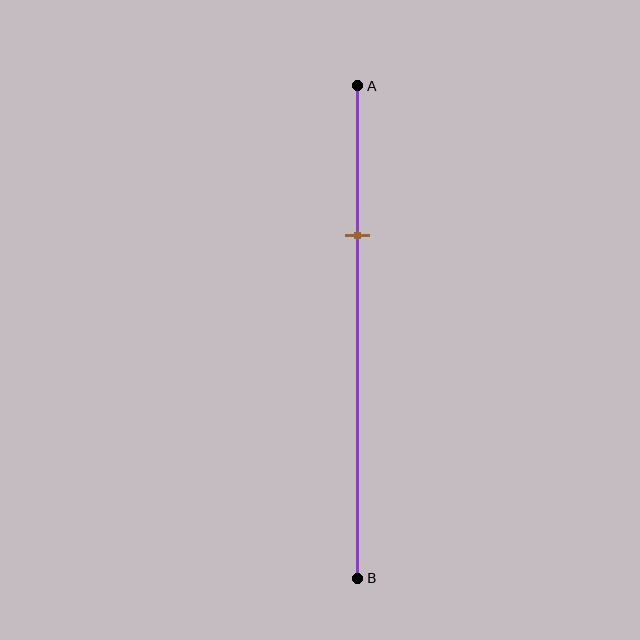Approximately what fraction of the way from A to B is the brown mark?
The brown mark is approximately 30% of the way from A to B.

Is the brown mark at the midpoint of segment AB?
No, the mark is at about 30% from A, not at the 50% midpoint.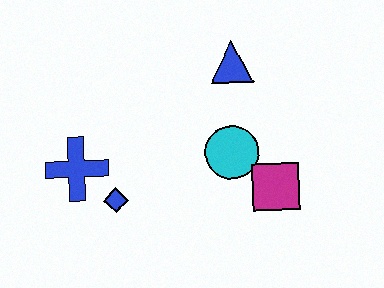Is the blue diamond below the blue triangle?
Yes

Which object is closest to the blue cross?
The blue diamond is closest to the blue cross.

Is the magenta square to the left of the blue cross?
No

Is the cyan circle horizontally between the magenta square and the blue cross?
Yes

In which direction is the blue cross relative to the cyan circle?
The blue cross is to the left of the cyan circle.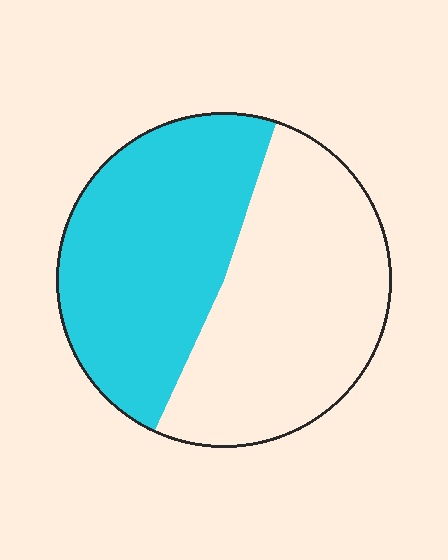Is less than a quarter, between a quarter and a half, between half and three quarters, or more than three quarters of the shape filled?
Between a quarter and a half.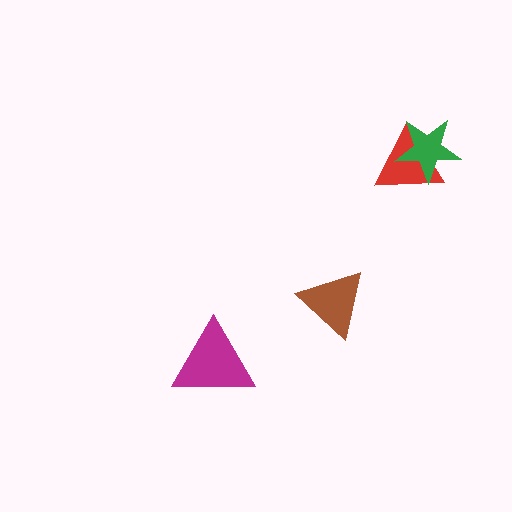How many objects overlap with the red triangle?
1 object overlaps with the red triangle.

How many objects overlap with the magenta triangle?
0 objects overlap with the magenta triangle.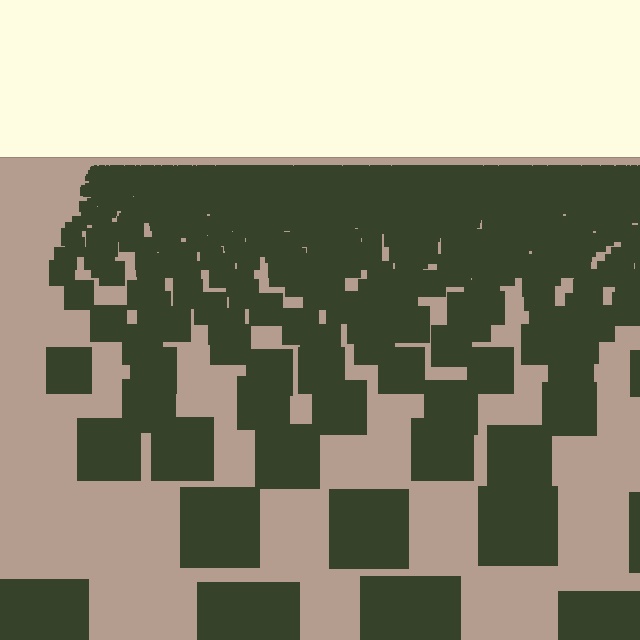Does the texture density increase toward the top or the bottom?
Density increases toward the top.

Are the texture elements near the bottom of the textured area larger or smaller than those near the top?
Larger. Near the bottom, elements are closer to the viewer and appear at a bigger on-screen size.